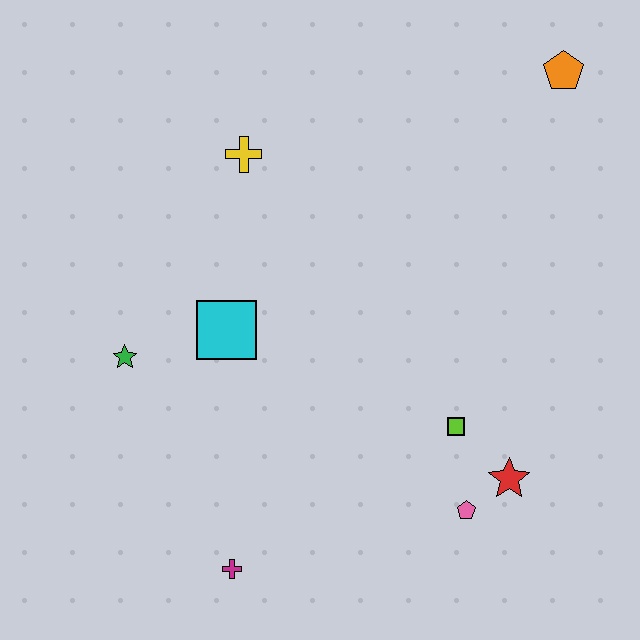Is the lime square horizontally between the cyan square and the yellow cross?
No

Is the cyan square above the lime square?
Yes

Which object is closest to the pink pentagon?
The red star is closest to the pink pentagon.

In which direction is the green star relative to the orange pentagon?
The green star is to the left of the orange pentagon.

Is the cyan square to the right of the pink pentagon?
No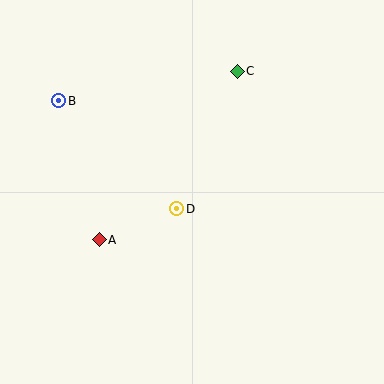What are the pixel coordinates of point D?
Point D is at (177, 209).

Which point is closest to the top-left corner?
Point B is closest to the top-left corner.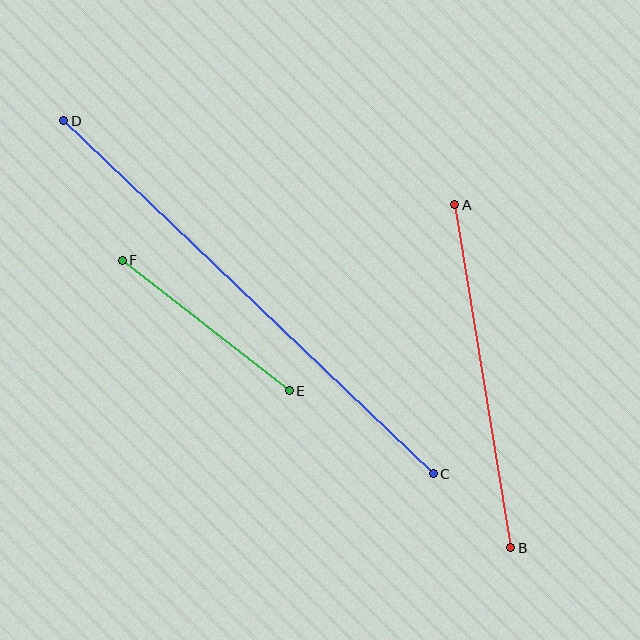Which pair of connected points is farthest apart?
Points C and D are farthest apart.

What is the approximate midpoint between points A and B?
The midpoint is at approximately (483, 376) pixels.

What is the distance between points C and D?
The distance is approximately 511 pixels.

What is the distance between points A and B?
The distance is approximately 348 pixels.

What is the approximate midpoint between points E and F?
The midpoint is at approximately (206, 326) pixels.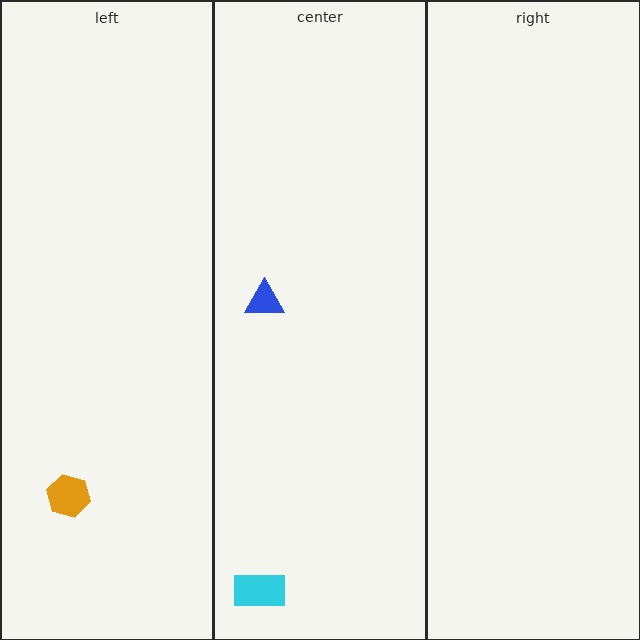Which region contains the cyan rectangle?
The center region.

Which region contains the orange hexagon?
The left region.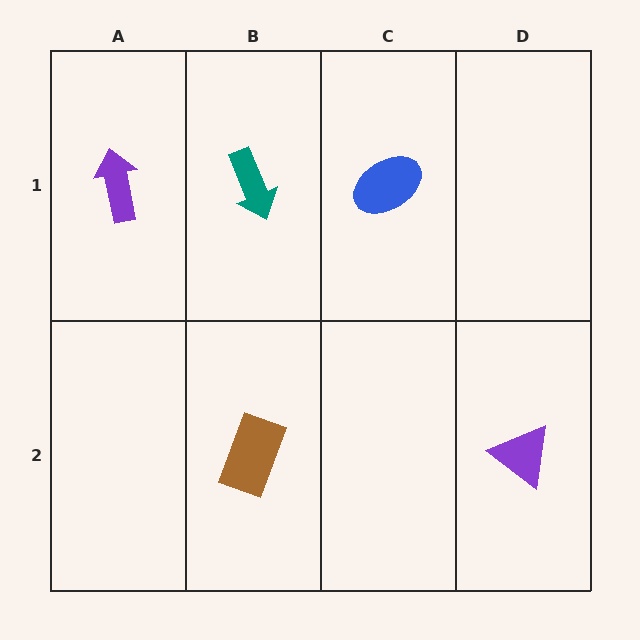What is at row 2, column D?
A purple triangle.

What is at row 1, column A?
A purple arrow.